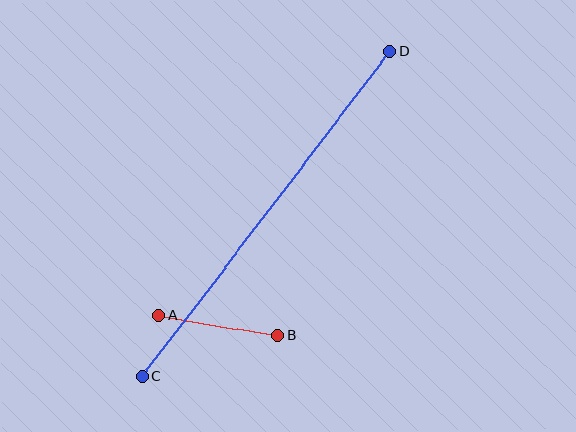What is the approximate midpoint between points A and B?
The midpoint is at approximately (218, 325) pixels.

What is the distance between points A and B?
The distance is approximately 121 pixels.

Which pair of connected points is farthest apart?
Points C and D are farthest apart.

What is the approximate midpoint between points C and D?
The midpoint is at approximately (266, 214) pixels.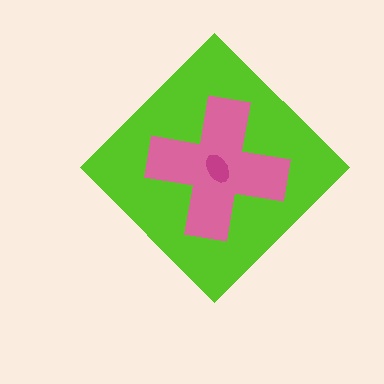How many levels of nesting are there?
3.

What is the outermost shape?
The lime diamond.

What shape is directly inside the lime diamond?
The pink cross.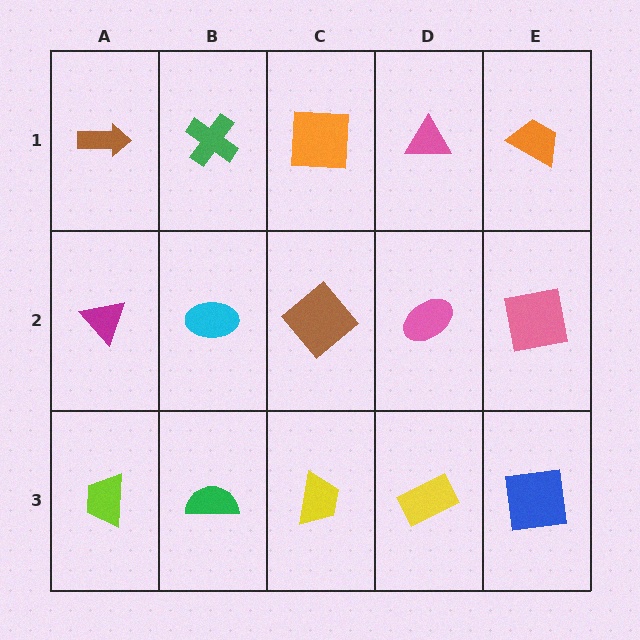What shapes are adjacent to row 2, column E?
An orange trapezoid (row 1, column E), a blue square (row 3, column E), a pink ellipse (row 2, column D).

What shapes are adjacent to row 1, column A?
A magenta triangle (row 2, column A), a green cross (row 1, column B).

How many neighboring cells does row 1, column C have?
3.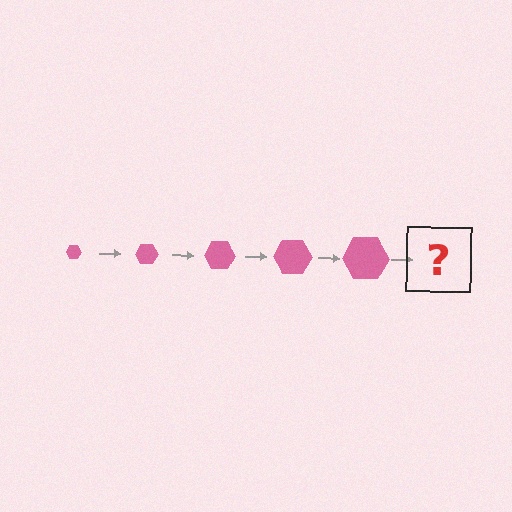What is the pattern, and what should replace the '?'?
The pattern is that the hexagon gets progressively larger each step. The '?' should be a pink hexagon, larger than the previous one.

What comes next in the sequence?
The next element should be a pink hexagon, larger than the previous one.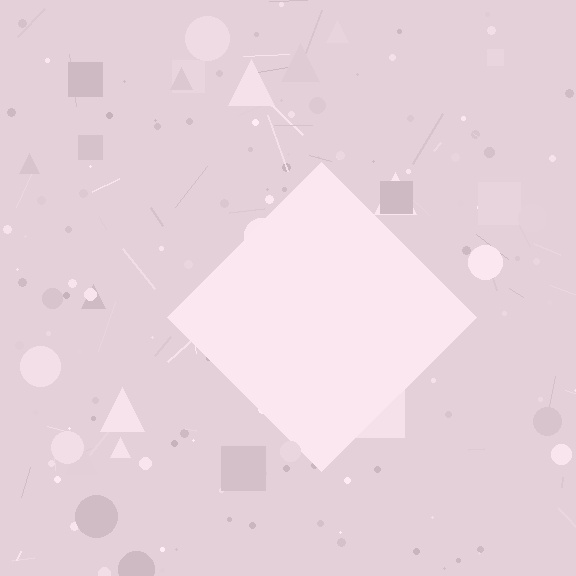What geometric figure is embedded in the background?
A diamond is embedded in the background.